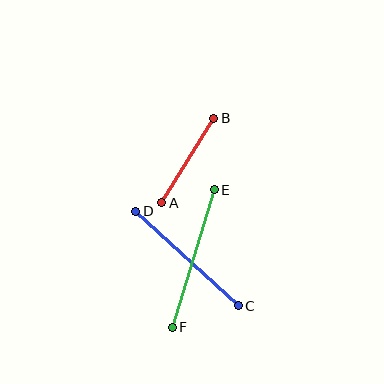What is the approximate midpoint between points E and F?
The midpoint is at approximately (193, 258) pixels.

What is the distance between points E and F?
The distance is approximately 144 pixels.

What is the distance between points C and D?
The distance is approximately 140 pixels.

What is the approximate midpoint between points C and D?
The midpoint is at approximately (187, 258) pixels.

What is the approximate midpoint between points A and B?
The midpoint is at approximately (188, 160) pixels.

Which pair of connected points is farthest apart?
Points E and F are farthest apart.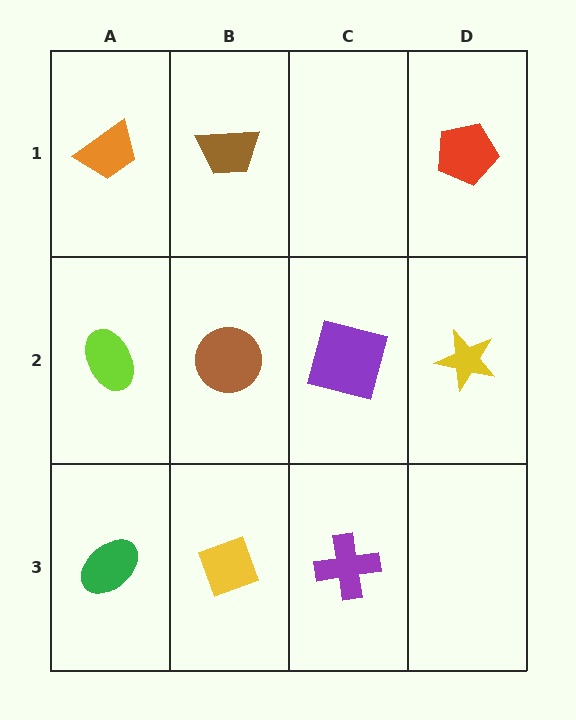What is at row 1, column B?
A brown trapezoid.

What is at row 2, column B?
A brown circle.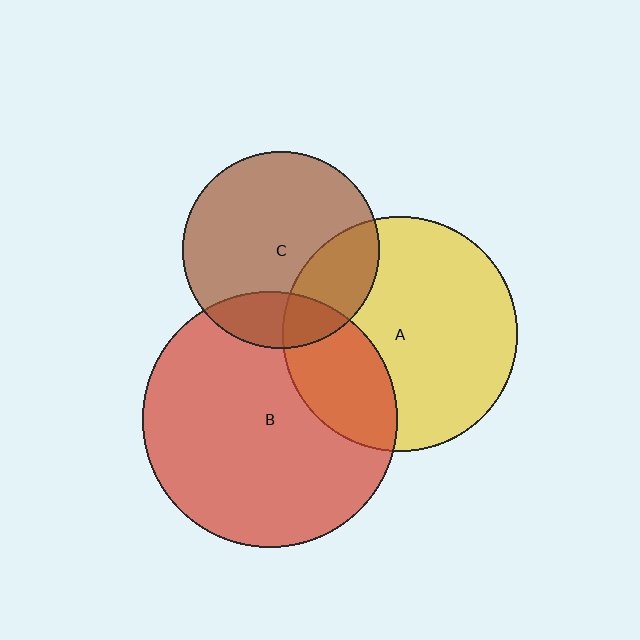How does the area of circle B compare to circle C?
Approximately 1.7 times.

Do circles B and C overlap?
Yes.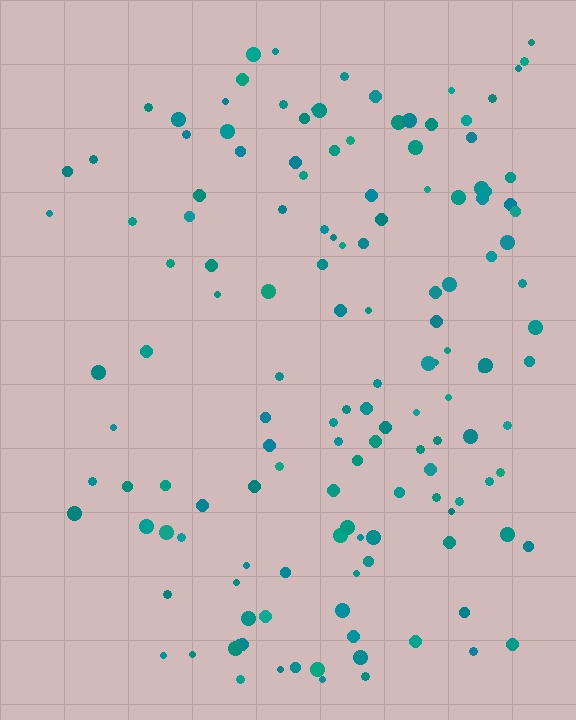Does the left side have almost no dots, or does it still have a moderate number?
Still a moderate number, just noticeably fewer than the right.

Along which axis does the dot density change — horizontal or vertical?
Horizontal.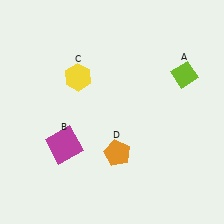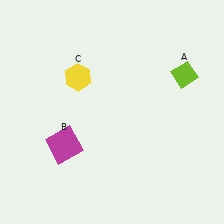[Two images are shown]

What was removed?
The orange pentagon (D) was removed in Image 2.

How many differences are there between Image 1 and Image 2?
There is 1 difference between the two images.